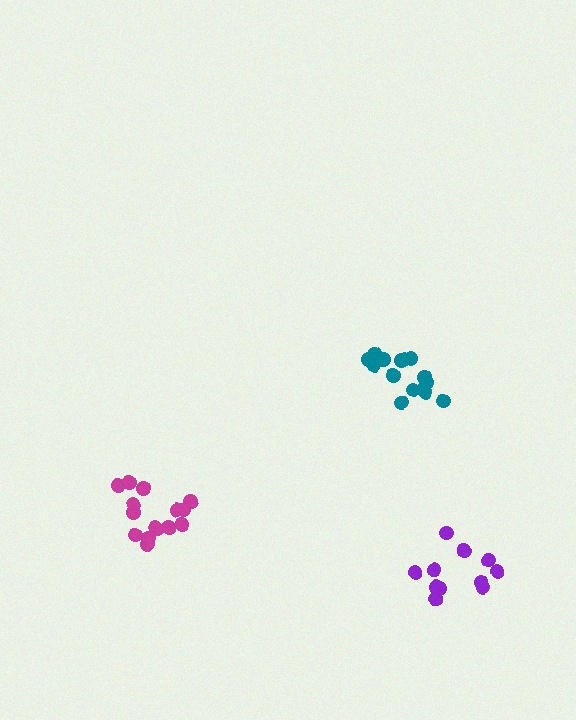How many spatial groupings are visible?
There are 3 spatial groupings.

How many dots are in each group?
Group 1: 15 dots, Group 2: 15 dots, Group 3: 11 dots (41 total).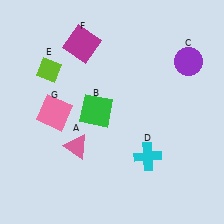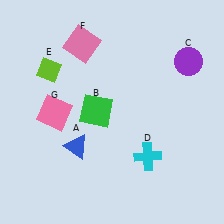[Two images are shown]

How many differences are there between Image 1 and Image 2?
There are 2 differences between the two images.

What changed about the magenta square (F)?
In Image 1, F is magenta. In Image 2, it changed to pink.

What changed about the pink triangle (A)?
In Image 1, A is pink. In Image 2, it changed to blue.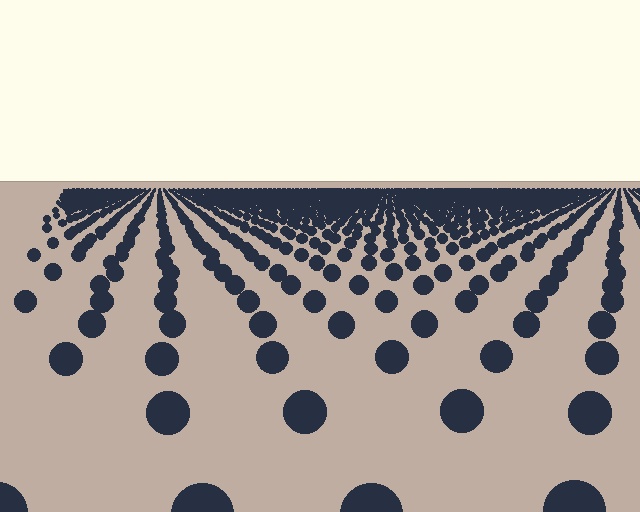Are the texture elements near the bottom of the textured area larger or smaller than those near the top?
Larger. Near the bottom, elements are closer to the viewer and appear at a bigger on-screen size.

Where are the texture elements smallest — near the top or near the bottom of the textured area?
Near the top.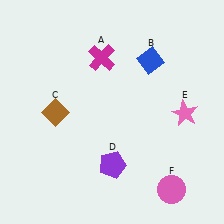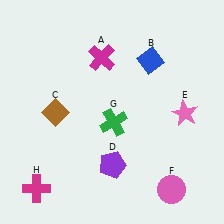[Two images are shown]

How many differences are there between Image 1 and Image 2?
There are 2 differences between the two images.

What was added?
A green cross (G), a magenta cross (H) were added in Image 2.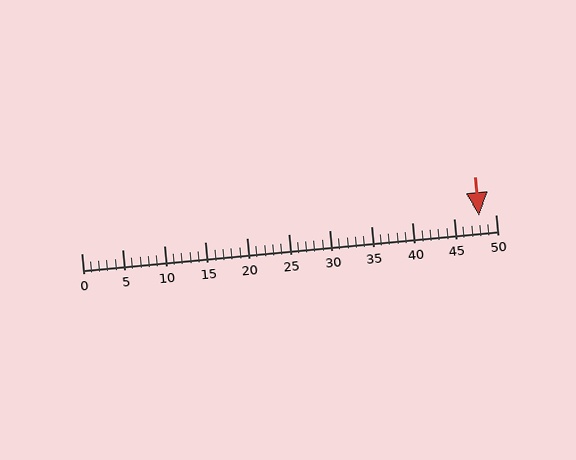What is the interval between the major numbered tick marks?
The major tick marks are spaced 5 units apart.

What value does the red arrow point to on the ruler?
The red arrow points to approximately 48.